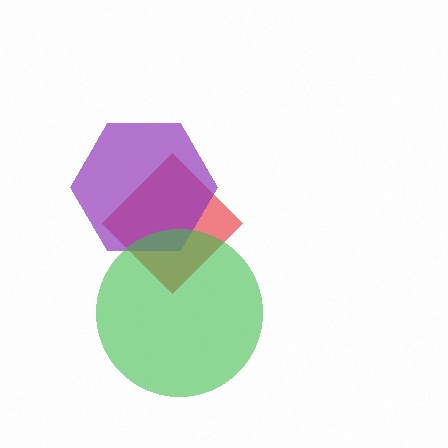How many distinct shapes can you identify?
There are 3 distinct shapes: a red diamond, a purple hexagon, a green circle.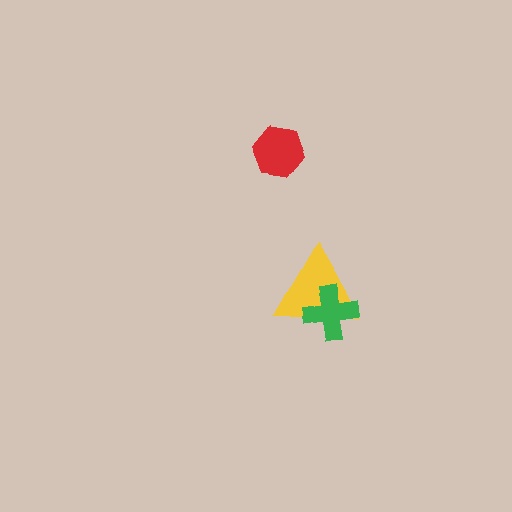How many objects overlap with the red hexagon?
0 objects overlap with the red hexagon.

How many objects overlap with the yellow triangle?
1 object overlaps with the yellow triangle.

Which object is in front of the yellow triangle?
The green cross is in front of the yellow triangle.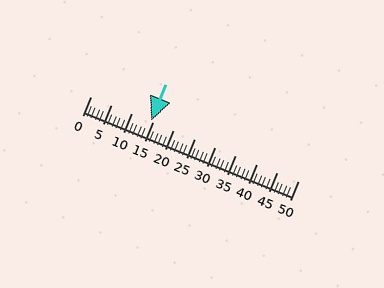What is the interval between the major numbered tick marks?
The major tick marks are spaced 5 units apart.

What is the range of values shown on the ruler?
The ruler shows values from 0 to 50.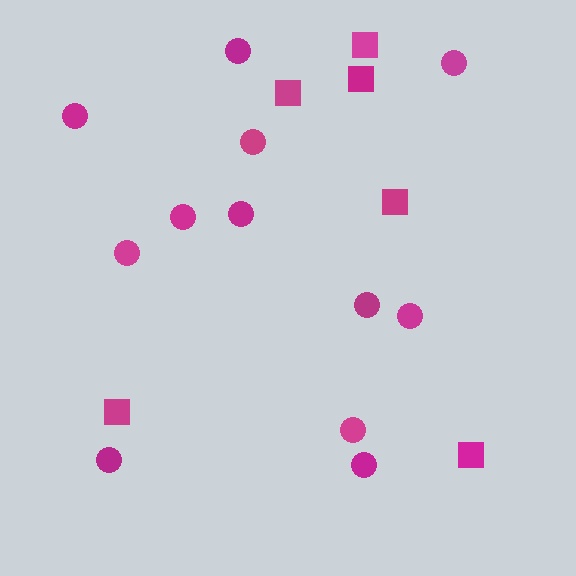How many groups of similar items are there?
There are 2 groups: one group of squares (6) and one group of circles (12).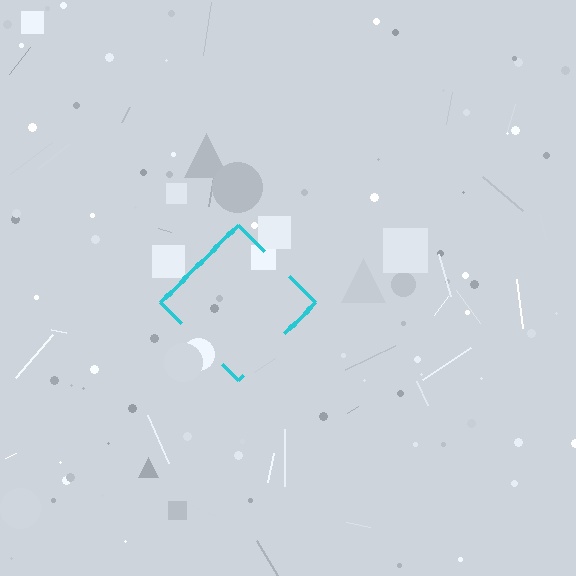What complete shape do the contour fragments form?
The contour fragments form a diamond.